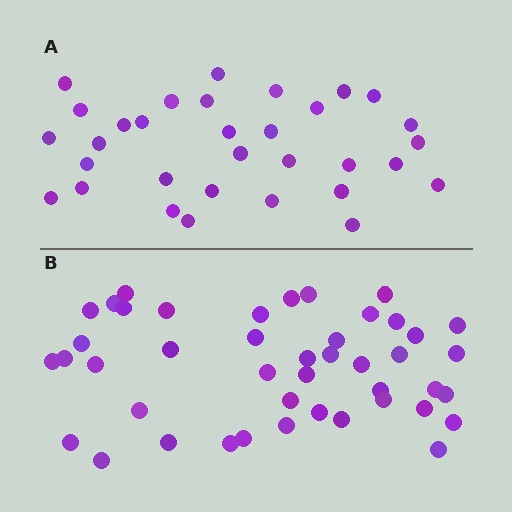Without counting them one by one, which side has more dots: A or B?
Region B (the bottom region) has more dots.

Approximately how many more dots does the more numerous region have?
Region B has roughly 12 or so more dots than region A.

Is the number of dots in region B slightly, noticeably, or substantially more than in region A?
Region B has noticeably more, but not dramatically so. The ratio is roughly 1.4 to 1.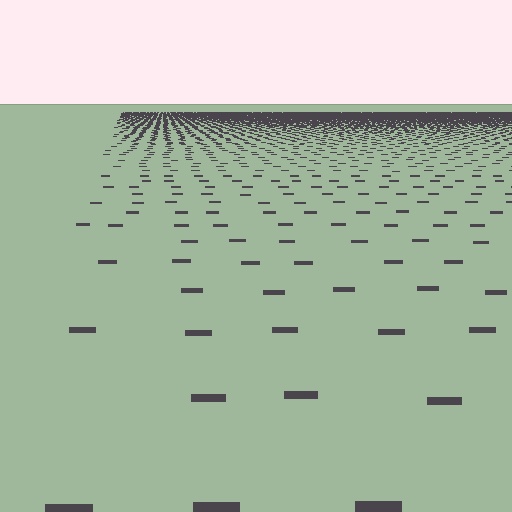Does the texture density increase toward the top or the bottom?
Density increases toward the top.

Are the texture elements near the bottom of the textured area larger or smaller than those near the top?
Larger. Near the bottom, elements are closer to the viewer and appear at a bigger on-screen size.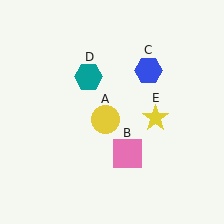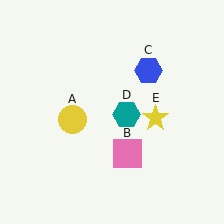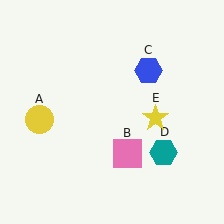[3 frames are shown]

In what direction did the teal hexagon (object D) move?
The teal hexagon (object D) moved down and to the right.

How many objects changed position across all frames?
2 objects changed position: yellow circle (object A), teal hexagon (object D).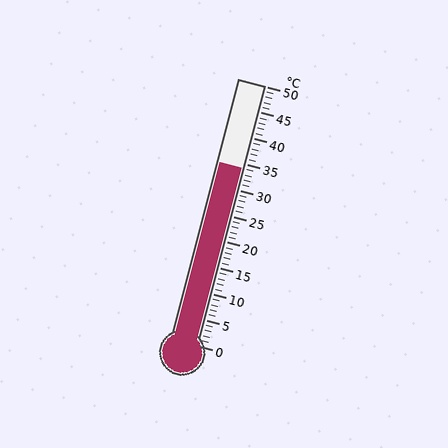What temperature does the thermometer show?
The thermometer shows approximately 34°C.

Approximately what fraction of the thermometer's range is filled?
The thermometer is filled to approximately 70% of its range.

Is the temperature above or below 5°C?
The temperature is above 5°C.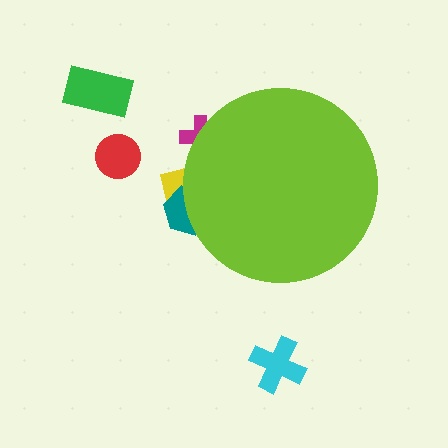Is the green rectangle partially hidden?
No, the green rectangle is fully visible.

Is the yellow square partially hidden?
Yes, the yellow square is partially hidden behind the lime circle.